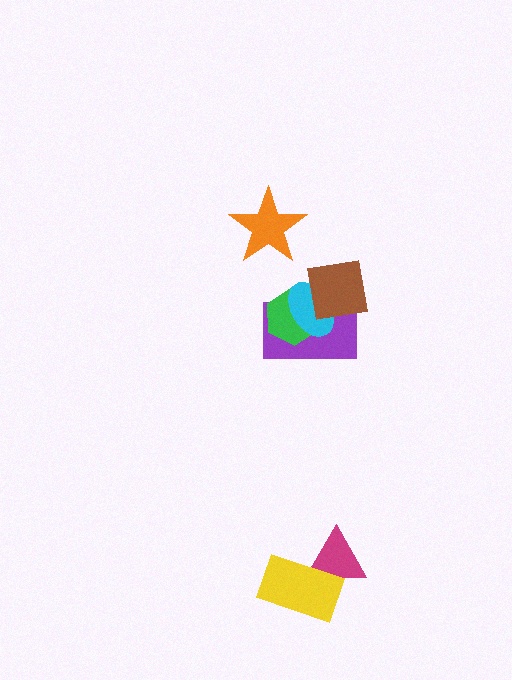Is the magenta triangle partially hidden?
Yes, it is partially covered by another shape.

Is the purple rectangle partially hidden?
Yes, it is partially covered by another shape.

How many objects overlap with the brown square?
3 objects overlap with the brown square.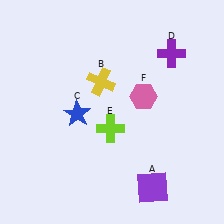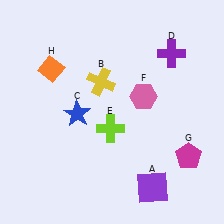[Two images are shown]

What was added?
A magenta pentagon (G), an orange diamond (H) were added in Image 2.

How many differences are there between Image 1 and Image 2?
There are 2 differences between the two images.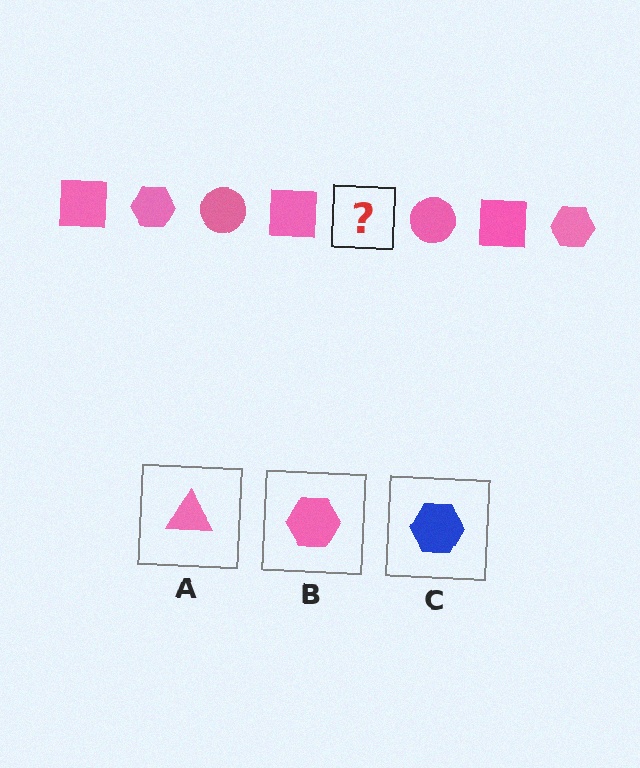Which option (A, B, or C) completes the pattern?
B.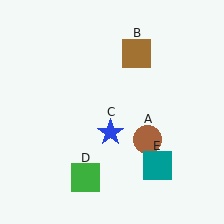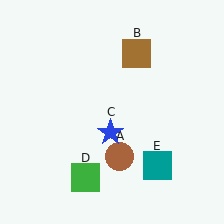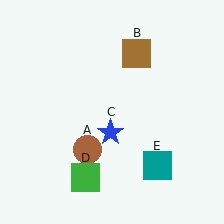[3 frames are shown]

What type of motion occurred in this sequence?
The brown circle (object A) rotated clockwise around the center of the scene.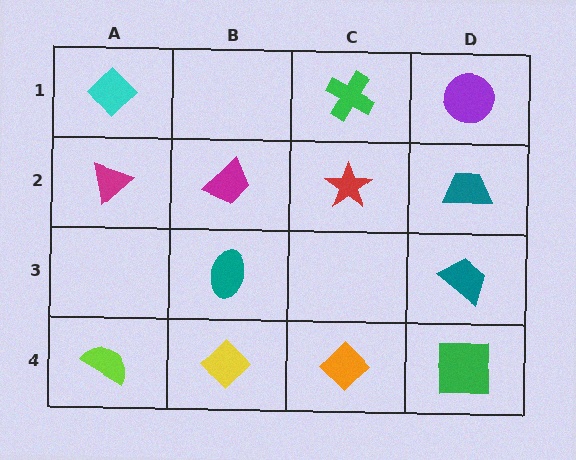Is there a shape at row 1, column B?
No, that cell is empty.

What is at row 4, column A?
A lime semicircle.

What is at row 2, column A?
A magenta triangle.